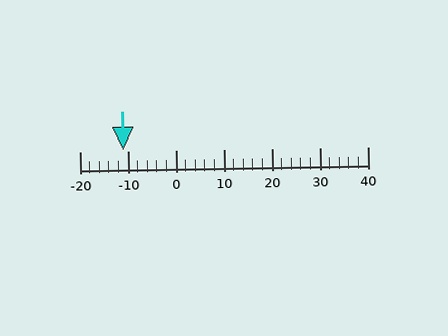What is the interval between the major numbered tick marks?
The major tick marks are spaced 10 units apart.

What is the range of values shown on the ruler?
The ruler shows values from -20 to 40.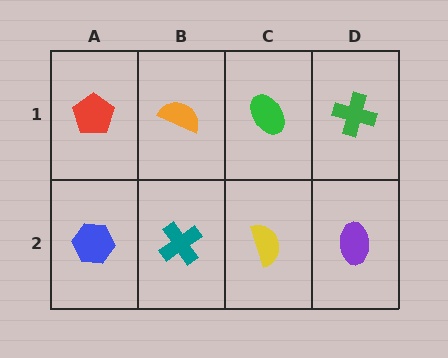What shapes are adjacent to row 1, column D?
A purple ellipse (row 2, column D), a green ellipse (row 1, column C).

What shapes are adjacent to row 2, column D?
A green cross (row 1, column D), a yellow semicircle (row 2, column C).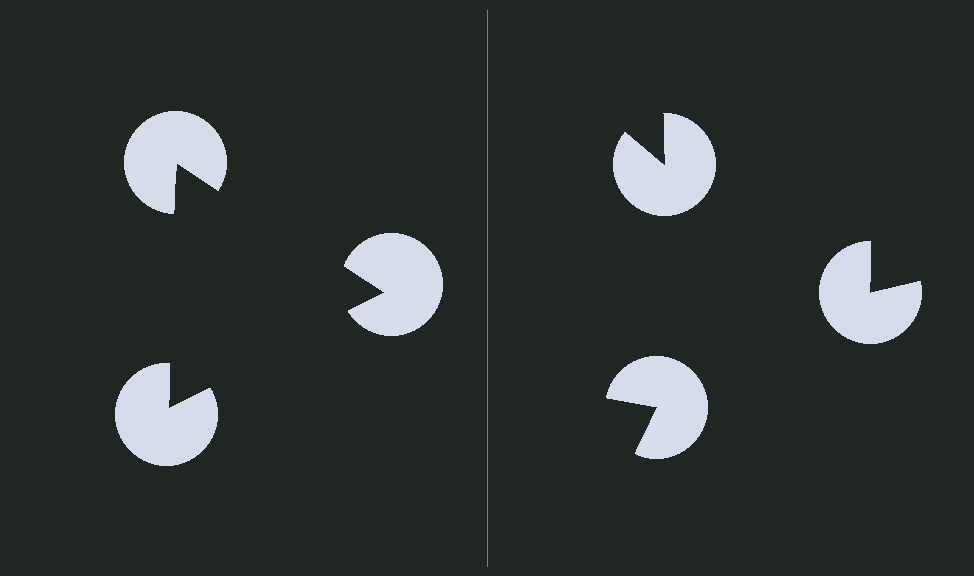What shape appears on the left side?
An illusory triangle.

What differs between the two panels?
The pac-man discs are positioned identically on both sides; only the wedge orientations differ. On the left they align to a triangle; on the right they are misaligned.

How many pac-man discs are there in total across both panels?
6 — 3 on each side.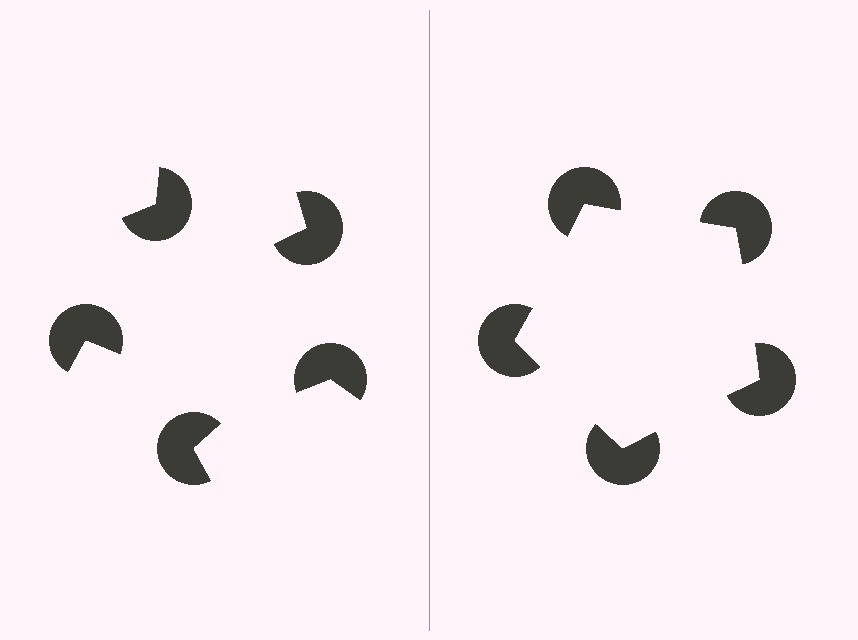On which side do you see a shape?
An illusory pentagon appears on the right side. On the left side the wedge cuts are rotated, so no coherent shape forms.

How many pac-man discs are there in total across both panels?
10 — 5 on each side.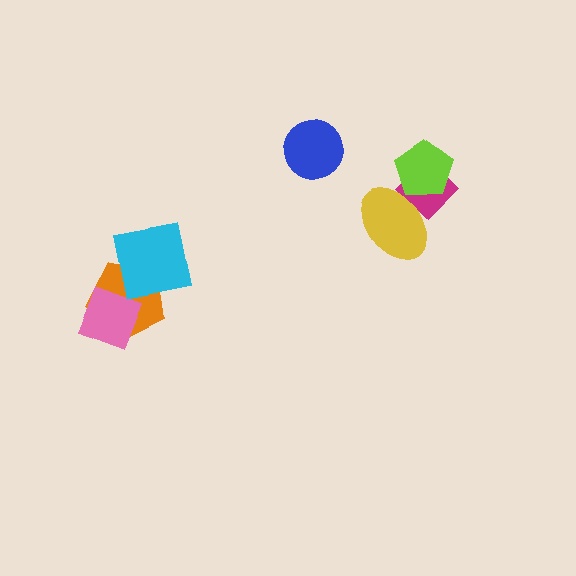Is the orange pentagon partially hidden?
Yes, it is partially covered by another shape.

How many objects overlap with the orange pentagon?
2 objects overlap with the orange pentagon.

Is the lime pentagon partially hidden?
Yes, it is partially covered by another shape.